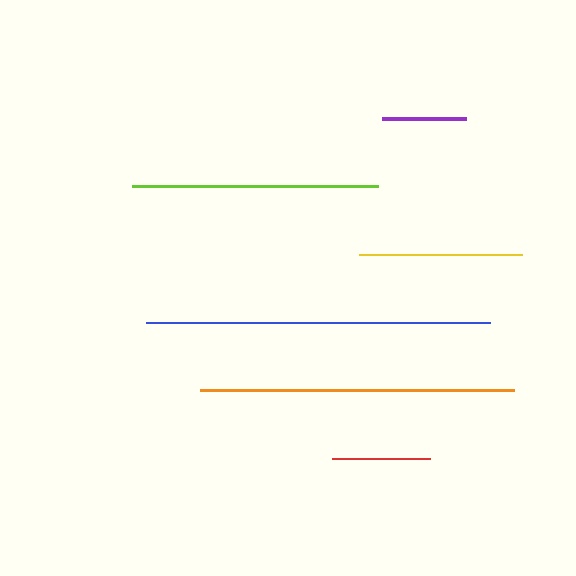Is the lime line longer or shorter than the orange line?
The orange line is longer than the lime line.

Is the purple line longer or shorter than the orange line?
The orange line is longer than the purple line.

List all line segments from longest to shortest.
From longest to shortest: blue, orange, lime, yellow, red, purple.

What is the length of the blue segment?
The blue segment is approximately 345 pixels long.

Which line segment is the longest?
The blue line is the longest at approximately 345 pixels.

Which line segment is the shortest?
The purple line is the shortest at approximately 85 pixels.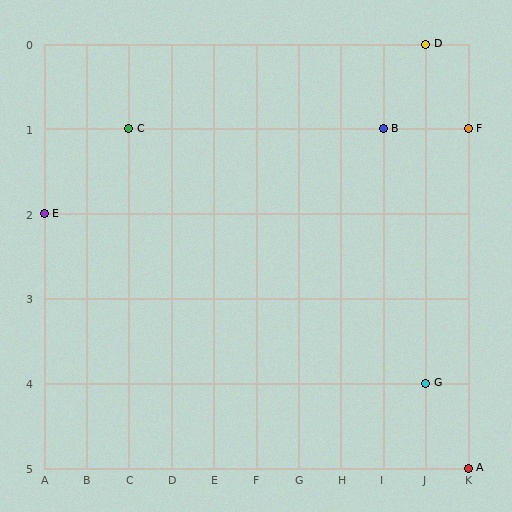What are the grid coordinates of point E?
Point E is at grid coordinates (A, 2).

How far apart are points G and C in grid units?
Points G and C are 7 columns and 3 rows apart (about 7.6 grid units diagonally).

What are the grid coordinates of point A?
Point A is at grid coordinates (K, 5).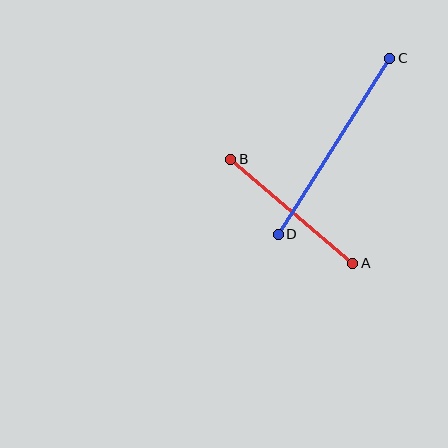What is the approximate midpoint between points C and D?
The midpoint is at approximately (334, 146) pixels.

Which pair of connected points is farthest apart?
Points C and D are farthest apart.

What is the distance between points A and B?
The distance is approximately 160 pixels.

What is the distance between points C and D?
The distance is approximately 208 pixels.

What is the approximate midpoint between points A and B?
The midpoint is at approximately (292, 211) pixels.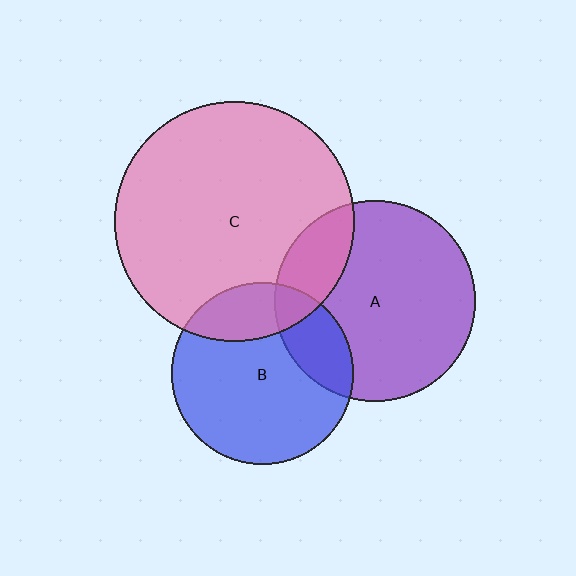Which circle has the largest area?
Circle C (pink).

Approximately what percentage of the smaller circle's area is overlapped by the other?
Approximately 20%.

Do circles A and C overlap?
Yes.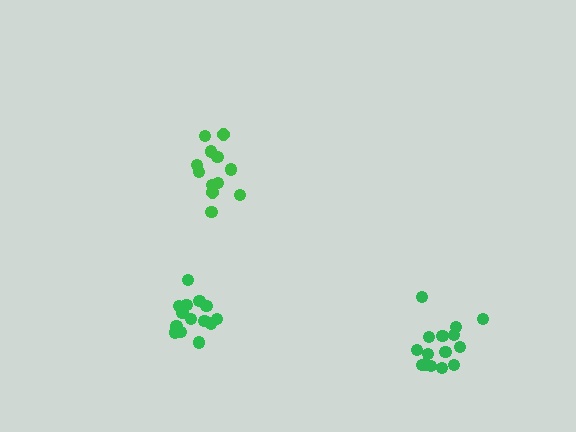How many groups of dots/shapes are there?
There are 3 groups.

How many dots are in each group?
Group 1: 15 dots, Group 2: 14 dots, Group 3: 12 dots (41 total).